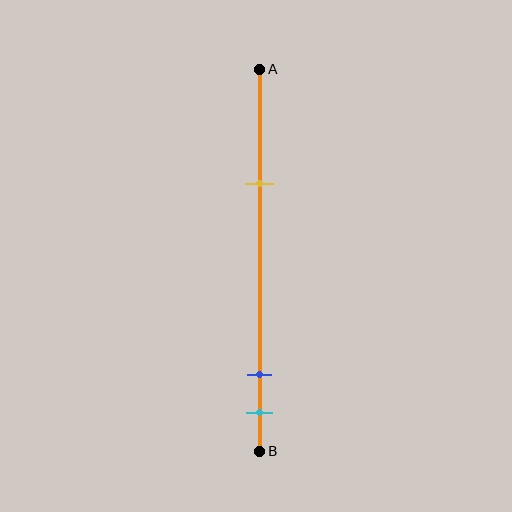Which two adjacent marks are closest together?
The blue and cyan marks are the closest adjacent pair.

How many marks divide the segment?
There are 3 marks dividing the segment.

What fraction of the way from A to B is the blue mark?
The blue mark is approximately 80% (0.8) of the way from A to B.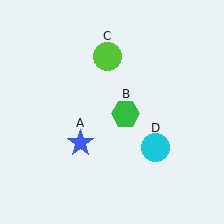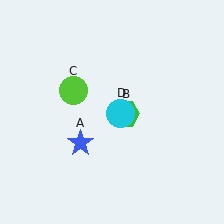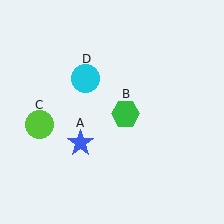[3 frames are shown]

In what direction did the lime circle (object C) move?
The lime circle (object C) moved down and to the left.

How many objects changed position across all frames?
2 objects changed position: lime circle (object C), cyan circle (object D).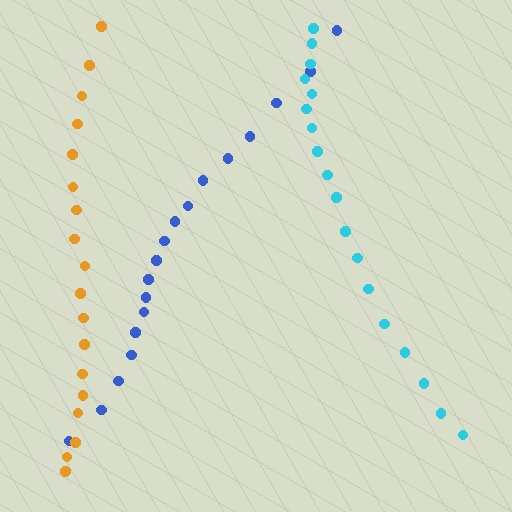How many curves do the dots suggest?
There are 3 distinct paths.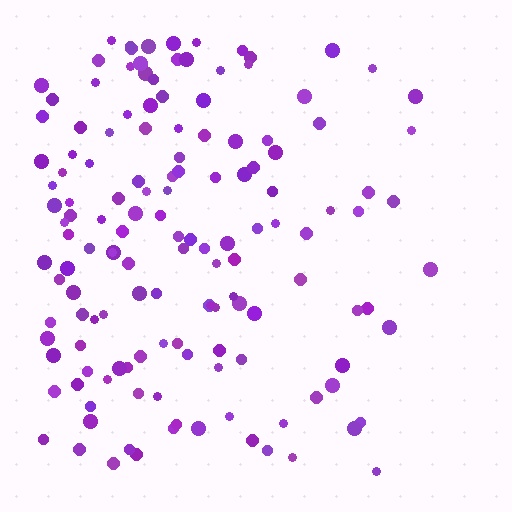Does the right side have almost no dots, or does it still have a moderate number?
Still a moderate number, just noticeably fewer than the left.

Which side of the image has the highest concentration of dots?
The left.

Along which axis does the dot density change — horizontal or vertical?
Horizontal.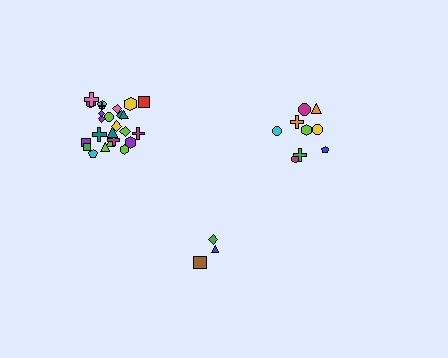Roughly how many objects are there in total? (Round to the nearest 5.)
Roughly 40 objects in total.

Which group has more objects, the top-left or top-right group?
The top-left group.